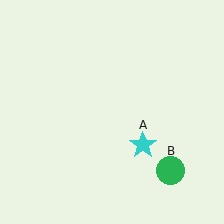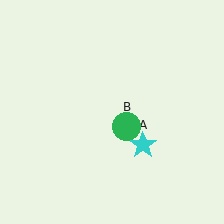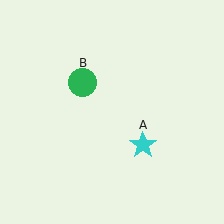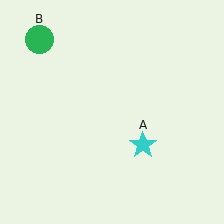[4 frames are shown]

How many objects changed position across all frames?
1 object changed position: green circle (object B).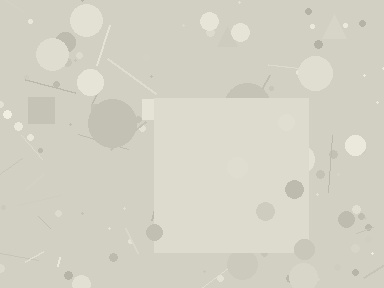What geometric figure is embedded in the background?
A square is embedded in the background.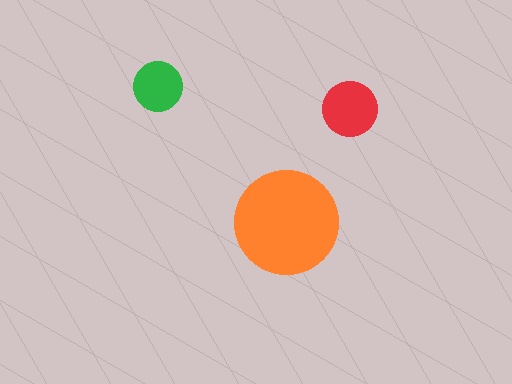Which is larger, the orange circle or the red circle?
The orange one.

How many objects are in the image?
There are 3 objects in the image.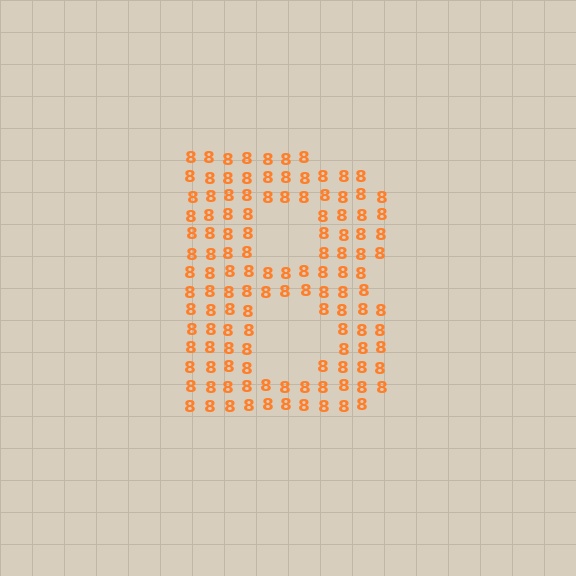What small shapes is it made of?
It is made of small digit 8's.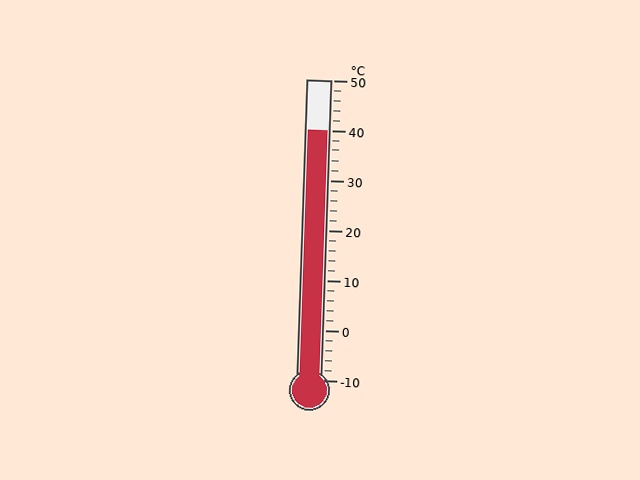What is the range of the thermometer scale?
The thermometer scale ranges from -10°C to 50°C.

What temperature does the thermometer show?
The thermometer shows approximately 40°C.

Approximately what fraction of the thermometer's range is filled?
The thermometer is filled to approximately 85% of its range.